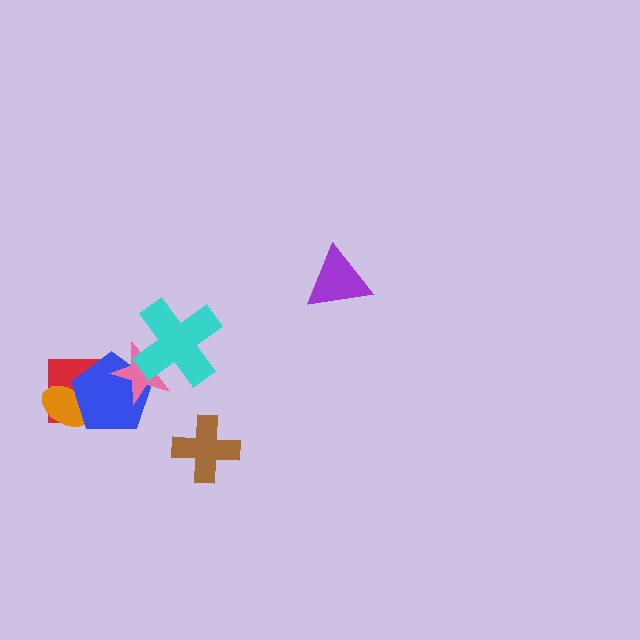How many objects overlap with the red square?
2 objects overlap with the red square.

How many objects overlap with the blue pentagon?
3 objects overlap with the blue pentagon.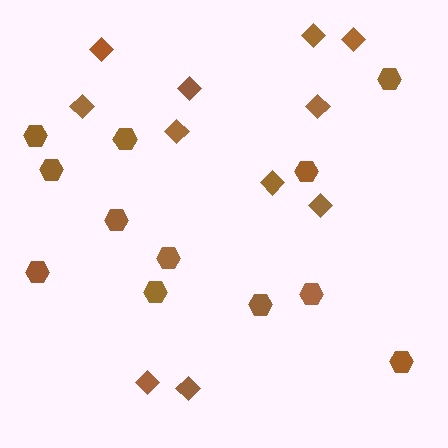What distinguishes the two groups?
There are 2 groups: one group of diamonds (11) and one group of hexagons (12).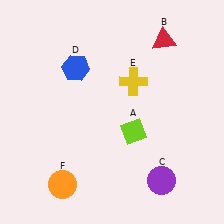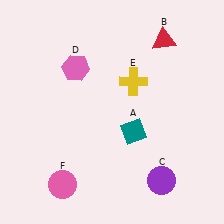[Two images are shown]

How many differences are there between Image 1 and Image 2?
There are 3 differences between the two images.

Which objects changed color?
A changed from lime to teal. D changed from blue to pink. F changed from orange to pink.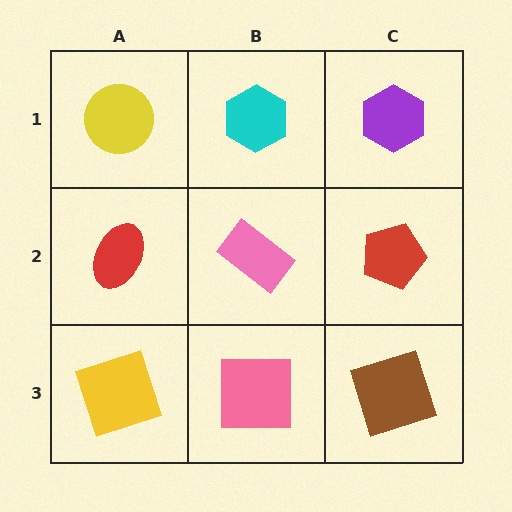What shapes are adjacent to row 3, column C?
A red pentagon (row 2, column C), a pink square (row 3, column B).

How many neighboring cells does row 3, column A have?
2.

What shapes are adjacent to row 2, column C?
A purple hexagon (row 1, column C), a brown square (row 3, column C), a pink rectangle (row 2, column B).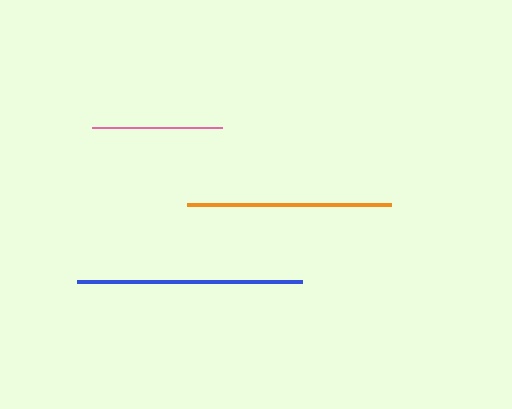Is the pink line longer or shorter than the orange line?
The orange line is longer than the pink line.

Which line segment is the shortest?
The pink line is the shortest at approximately 130 pixels.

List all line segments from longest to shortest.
From longest to shortest: blue, orange, pink.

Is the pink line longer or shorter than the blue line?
The blue line is longer than the pink line.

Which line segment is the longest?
The blue line is the longest at approximately 226 pixels.